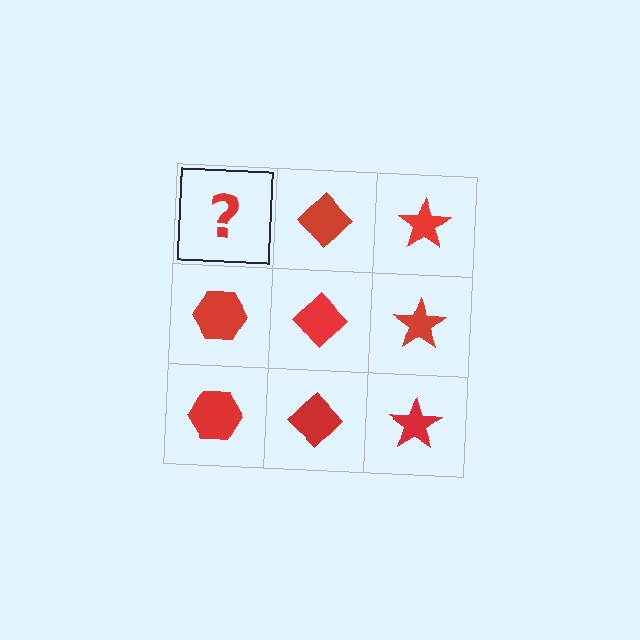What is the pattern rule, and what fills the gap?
The rule is that each column has a consistent shape. The gap should be filled with a red hexagon.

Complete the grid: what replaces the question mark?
The question mark should be replaced with a red hexagon.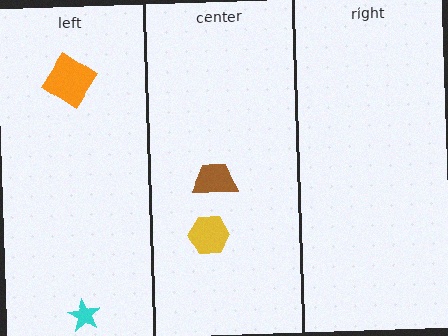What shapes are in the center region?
The yellow hexagon, the brown trapezoid.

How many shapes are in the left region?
2.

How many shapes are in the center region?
2.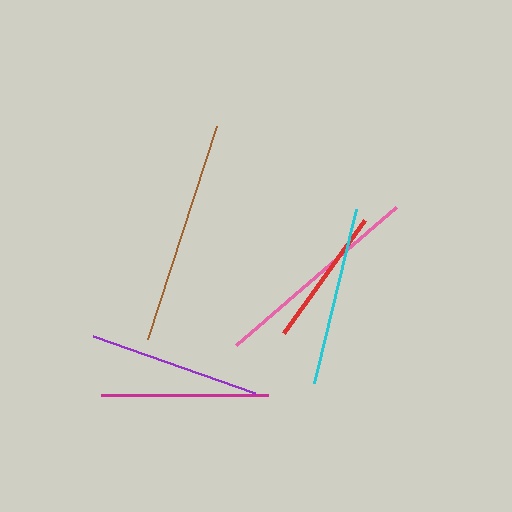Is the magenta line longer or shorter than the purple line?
The purple line is longer than the magenta line.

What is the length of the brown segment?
The brown segment is approximately 223 pixels long.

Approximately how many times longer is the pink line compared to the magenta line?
The pink line is approximately 1.3 times the length of the magenta line.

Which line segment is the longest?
The brown line is the longest at approximately 223 pixels.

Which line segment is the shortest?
The red line is the shortest at approximately 139 pixels.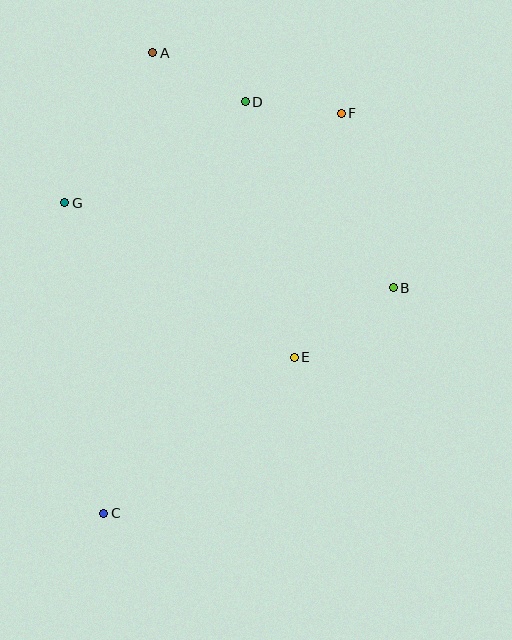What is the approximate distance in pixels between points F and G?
The distance between F and G is approximately 291 pixels.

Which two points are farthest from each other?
Points C and F are farthest from each other.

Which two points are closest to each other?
Points D and F are closest to each other.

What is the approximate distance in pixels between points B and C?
The distance between B and C is approximately 367 pixels.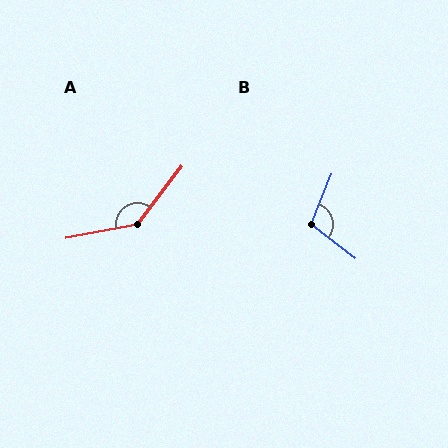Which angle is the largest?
A, at approximately 138 degrees.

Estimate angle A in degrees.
Approximately 138 degrees.